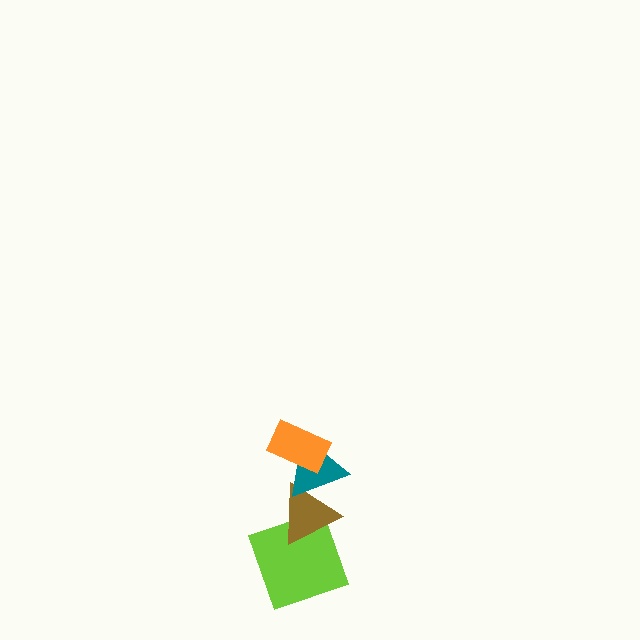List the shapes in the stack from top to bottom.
From top to bottom: the orange rectangle, the teal triangle, the brown triangle, the lime square.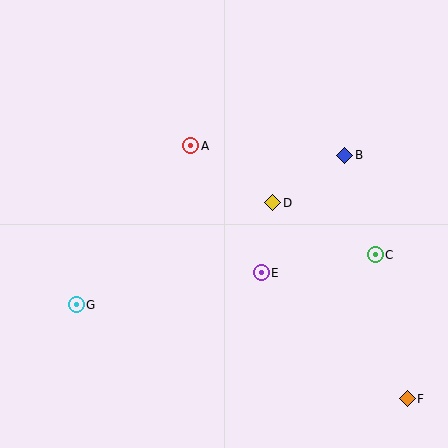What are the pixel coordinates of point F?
Point F is at (407, 399).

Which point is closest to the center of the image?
Point D at (273, 203) is closest to the center.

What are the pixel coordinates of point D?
Point D is at (273, 203).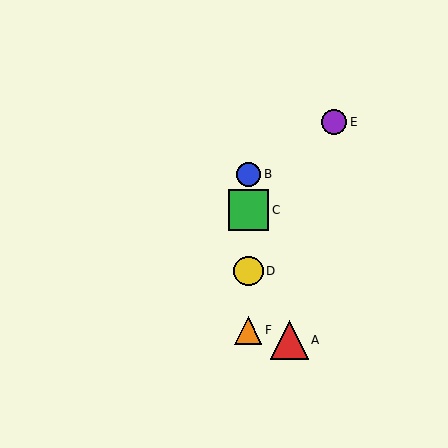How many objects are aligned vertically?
4 objects (B, C, D, F) are aligned vertically.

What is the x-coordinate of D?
Object D is at x≈248.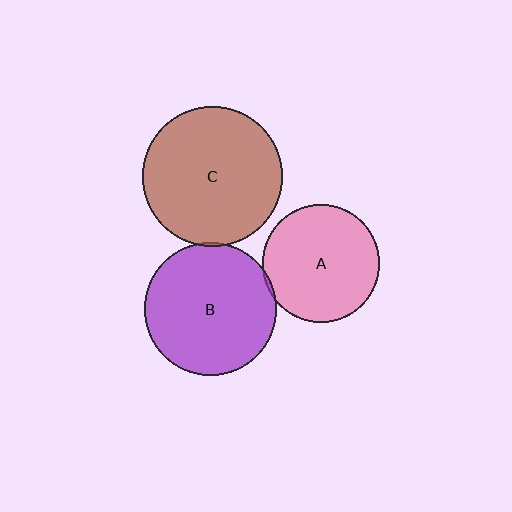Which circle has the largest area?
Circle C (brown).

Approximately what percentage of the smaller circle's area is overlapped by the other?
Approximately 5%.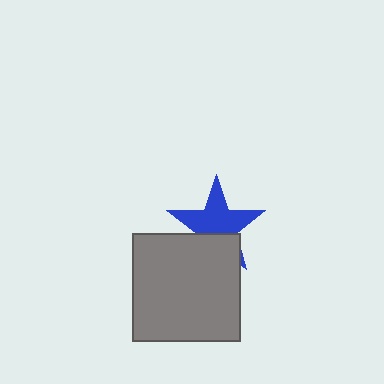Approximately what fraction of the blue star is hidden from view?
Roughly 35% of the blue star is hidden behind the gray square.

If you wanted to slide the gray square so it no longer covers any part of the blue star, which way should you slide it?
Slide it down — that is the most direct way to separate the two shapes.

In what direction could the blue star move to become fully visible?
The blue star could move up. That would shift it out from behind the gray square entirely.